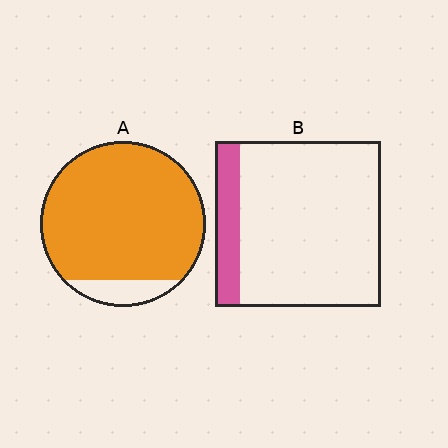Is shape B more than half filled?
No.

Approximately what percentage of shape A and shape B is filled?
A is approximately 90% and B is approximately 15%.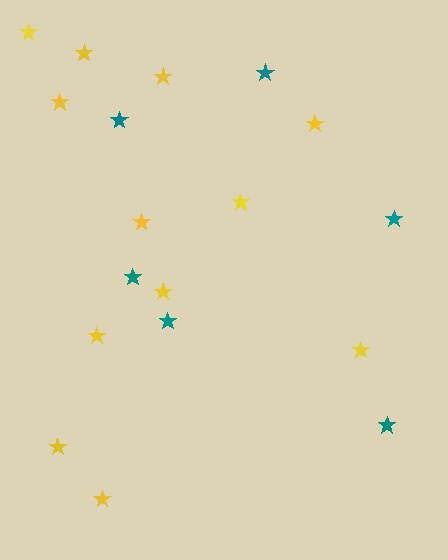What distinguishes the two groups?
There are 2 groups: one group of yellow stars (12) and one group of teal stars (6).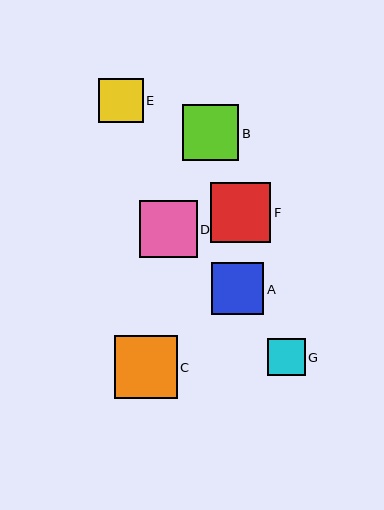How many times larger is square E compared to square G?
Square E is approximately 1.2 times the size of square G.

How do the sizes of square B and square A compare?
Square B and square A are approximately the same size.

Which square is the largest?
Square C is the largest with a size of approximately 63 pixels.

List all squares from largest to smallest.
From largest to smallest: C, F, D, B, A, E, G.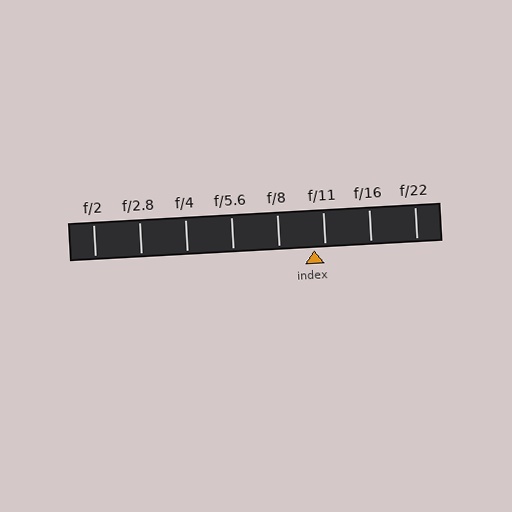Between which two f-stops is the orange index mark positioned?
The index mark is between f/8 and f/11.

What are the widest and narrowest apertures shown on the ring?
The widest aperture shown is f/2 and the narrowest is f/22.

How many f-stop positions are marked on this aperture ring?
There are 8 f-stop positions marked.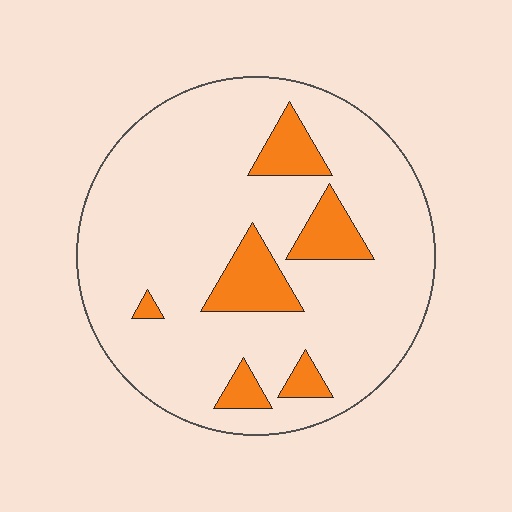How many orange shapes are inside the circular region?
6.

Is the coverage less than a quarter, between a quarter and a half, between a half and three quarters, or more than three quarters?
Less than a quarter.